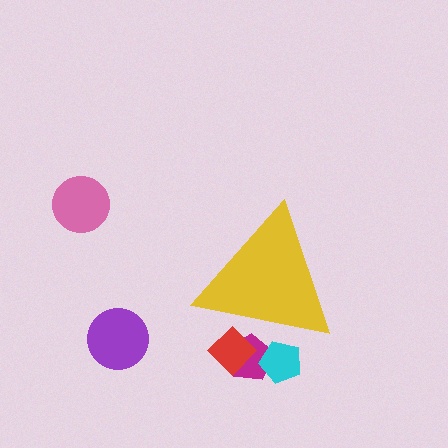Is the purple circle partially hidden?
No, the purple circle is fully visible.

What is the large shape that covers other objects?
A yellow triangle.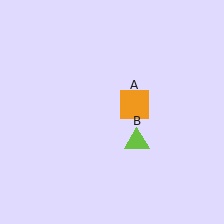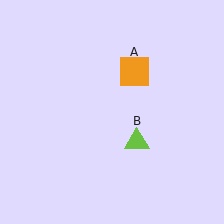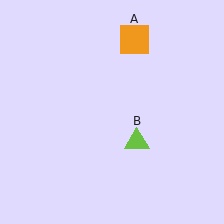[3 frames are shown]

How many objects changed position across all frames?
1 object changed position: orange square (object A).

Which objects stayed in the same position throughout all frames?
Lime triangle (object B) remained stationary.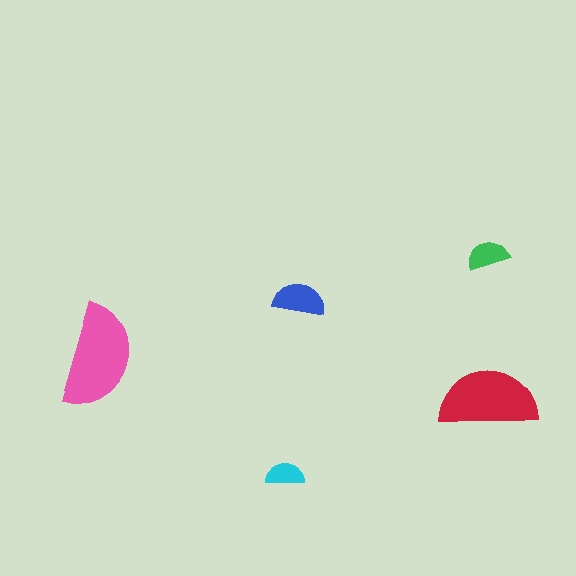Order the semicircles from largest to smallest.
the pink one, the red one, the blue one, the green one, the cyan one.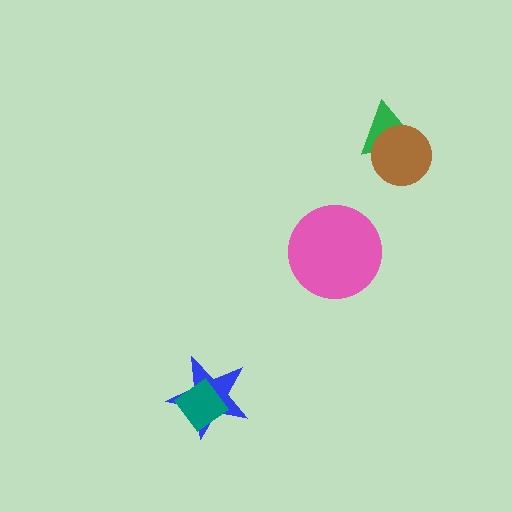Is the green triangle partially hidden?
Yes, it is partially covered by another shape.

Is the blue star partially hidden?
Yes, it is partially covered by another shape.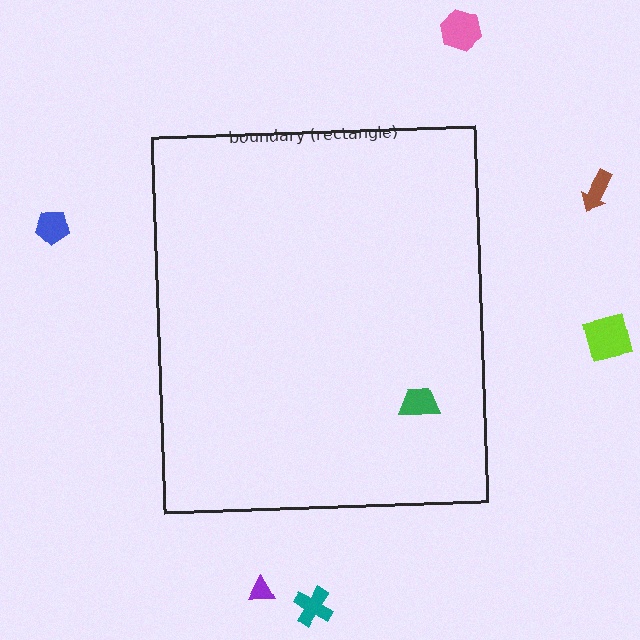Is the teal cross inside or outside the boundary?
Outside.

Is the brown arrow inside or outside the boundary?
Outside.